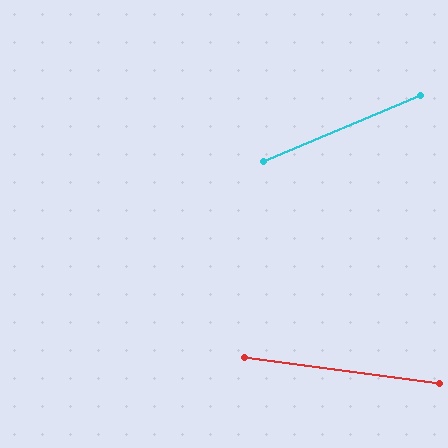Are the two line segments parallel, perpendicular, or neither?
Neither parallel nor perpendicular — they differ by about 30°.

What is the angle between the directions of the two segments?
Approximately 30 degrees.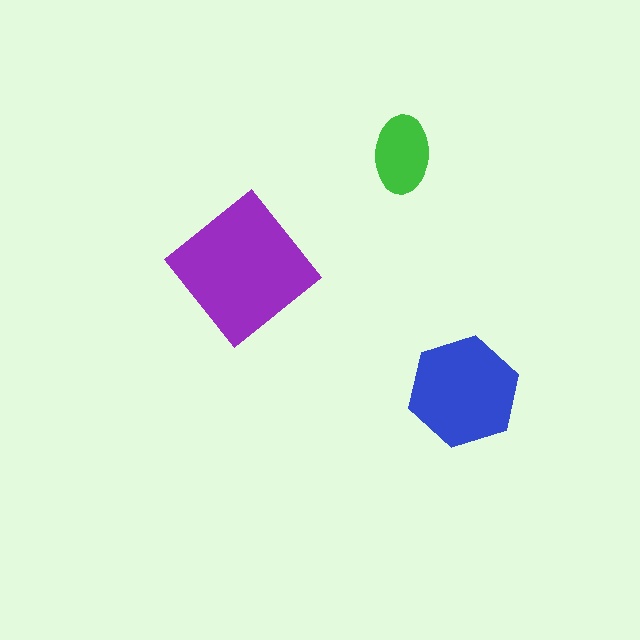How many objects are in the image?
There are 3 objects in the image.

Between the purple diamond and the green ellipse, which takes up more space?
The purple diamond.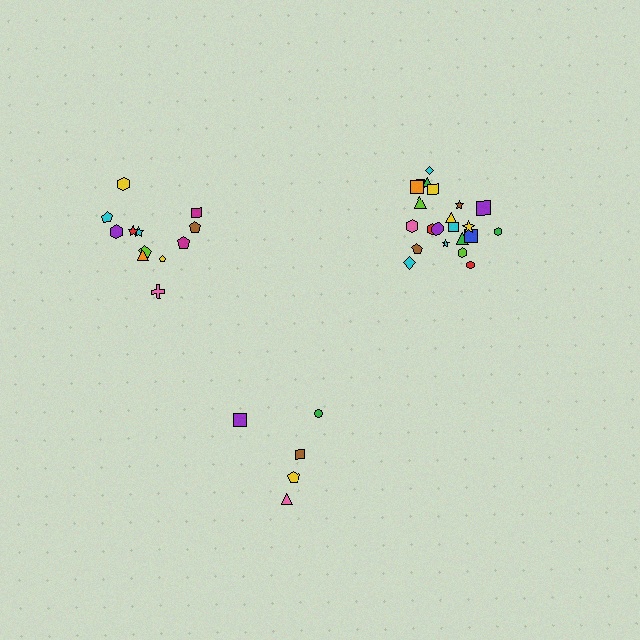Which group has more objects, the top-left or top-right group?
The top-right group.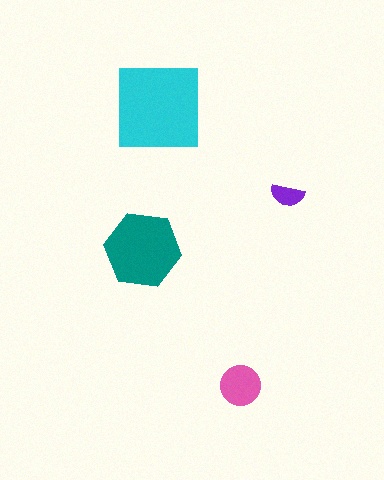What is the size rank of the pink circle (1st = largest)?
3rd.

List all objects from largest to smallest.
The cyan square, the teal hexagon, the pink circle, the purple semicircle.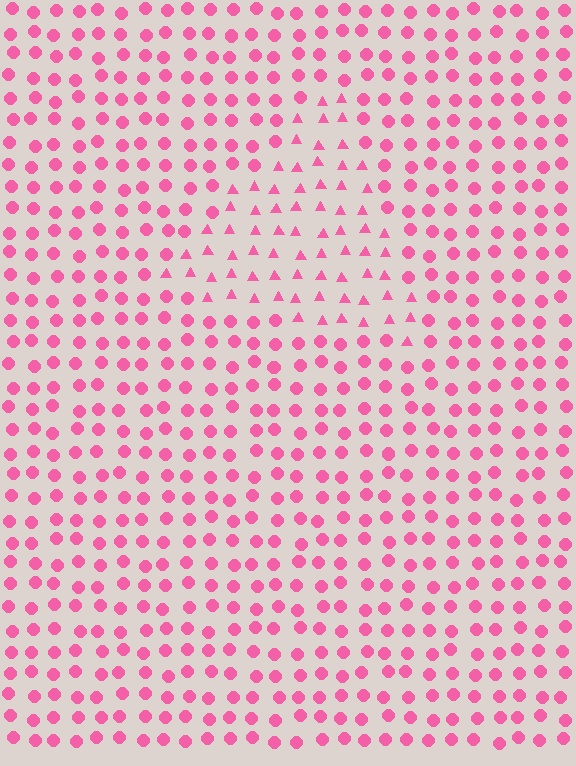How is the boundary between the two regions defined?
The boundary is defined by a change in element shape: triangles inside vs. circles outside. All elements share the same color and spacing.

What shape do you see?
I see a triangle.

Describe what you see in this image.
The image is filled with small pink elements arranged in a uniform grid. A triangle-shaped region contains triangles, while the surrounding area contains circles. The boundary is defined purely by the change in element shape.